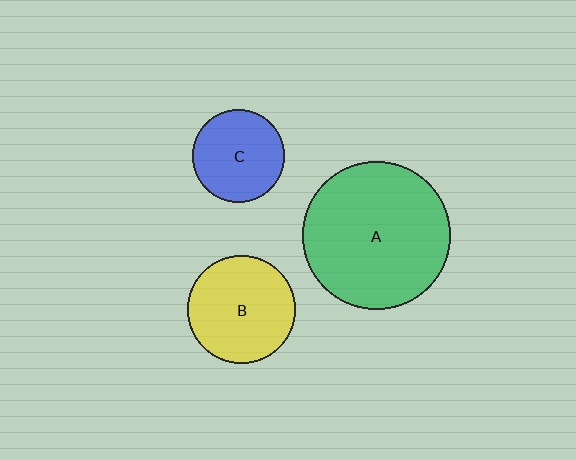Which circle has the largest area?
Circle A (green).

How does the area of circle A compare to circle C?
Approximately 2.6 times.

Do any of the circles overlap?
No, none of the circles overlap.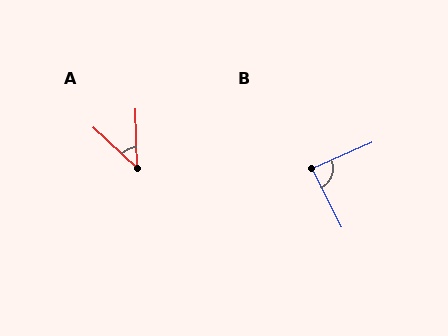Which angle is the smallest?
A, at approximately 46 degrees.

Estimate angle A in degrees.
Approximately 46 degrees.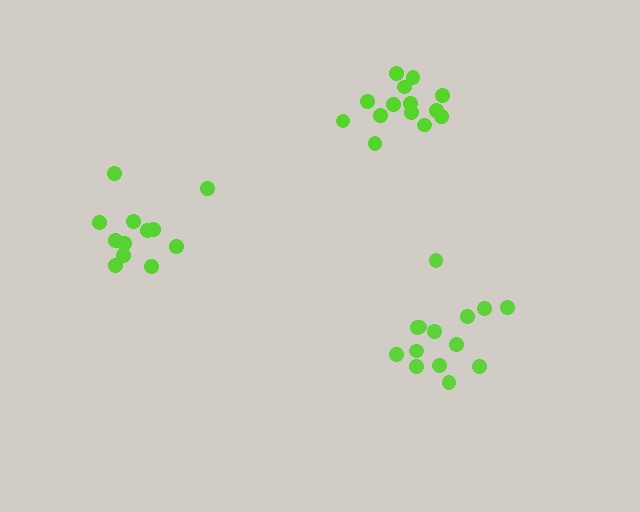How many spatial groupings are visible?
There are 3 spatial groupings.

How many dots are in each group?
Group 1: 14 dots, Group 2: 14 dots, Group 3: 12 dots (40 total).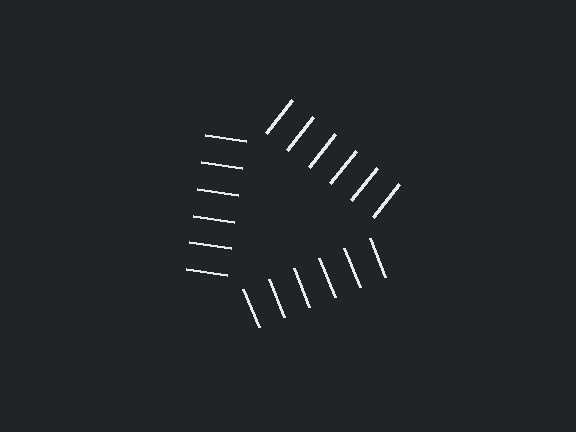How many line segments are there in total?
18 — 6 along each of the 3 edges.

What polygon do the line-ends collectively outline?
An illusory triangle — the line segments terminate on its edges but no continuous stroke is drawn.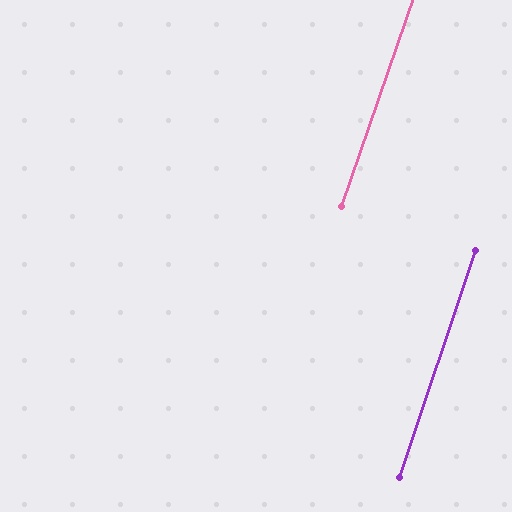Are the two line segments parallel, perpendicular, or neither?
Parallel — their directions differ by only 0.3°.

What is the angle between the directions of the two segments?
Approximately 0 degrees.